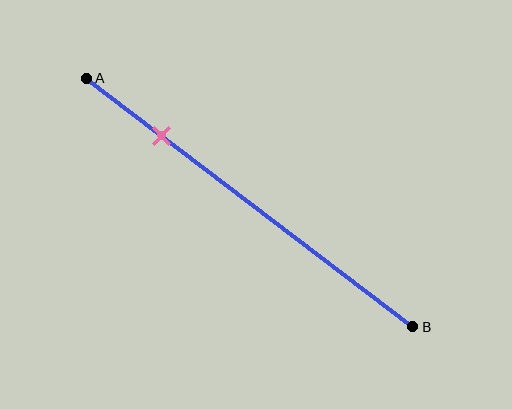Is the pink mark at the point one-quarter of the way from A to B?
Yes, the mark is approximately at the one-quarter point.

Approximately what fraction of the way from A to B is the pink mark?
The pink mark is approximately 25% of the way from A to B.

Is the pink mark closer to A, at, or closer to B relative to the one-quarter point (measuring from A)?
The pink mark is approximately at the one-quarter point of segment AB.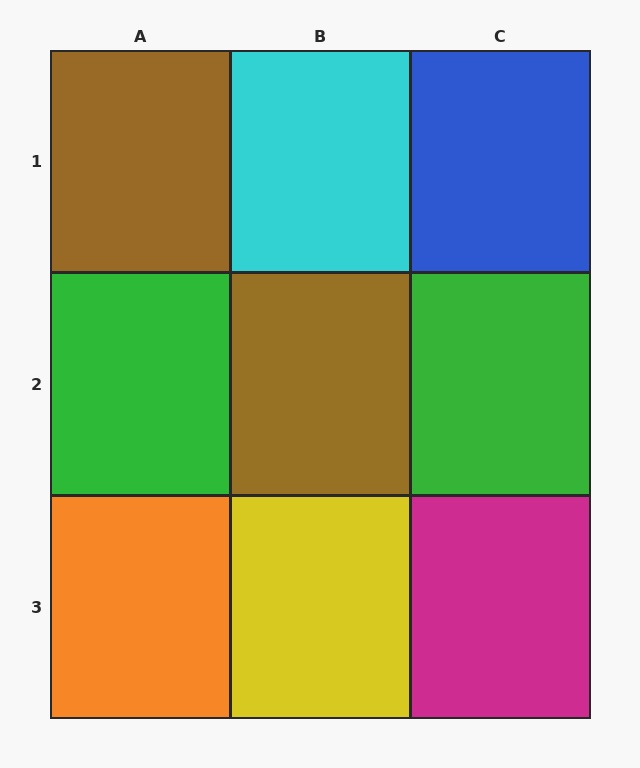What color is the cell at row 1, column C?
Blue.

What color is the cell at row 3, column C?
Magenta.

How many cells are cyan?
1 cell is cyan.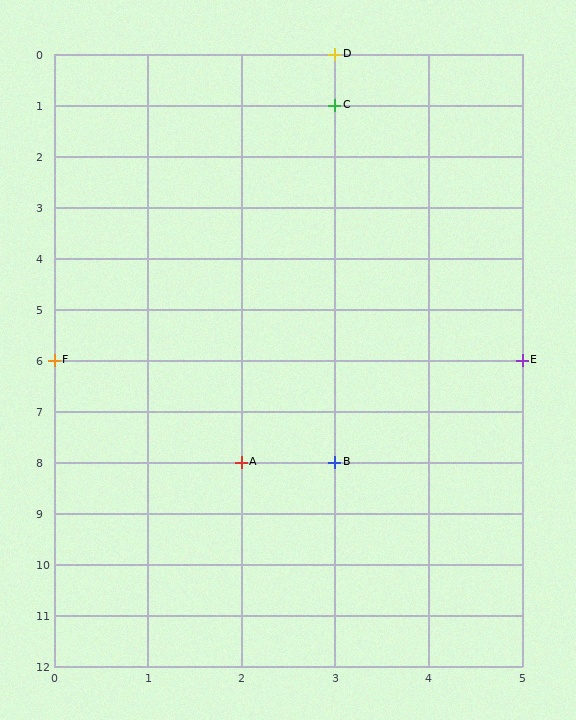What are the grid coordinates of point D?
Point D is at grid coordinates (3, 0).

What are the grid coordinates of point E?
Point E is at grid coordinates (5, 6).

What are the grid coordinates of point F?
Point F is at grid coordinates (0, 6).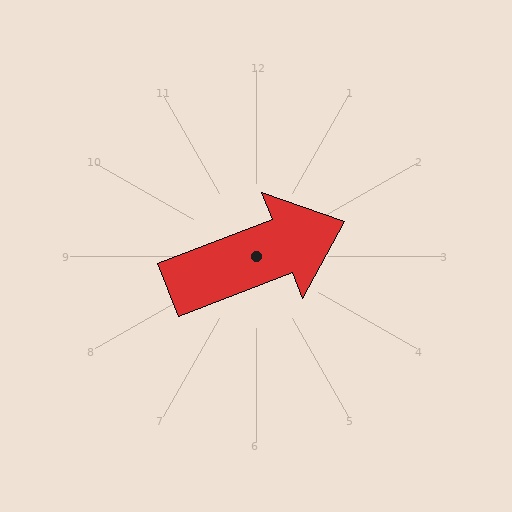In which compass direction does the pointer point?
East.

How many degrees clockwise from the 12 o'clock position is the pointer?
Approximately 69 degrees.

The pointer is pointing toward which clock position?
Roughly 2 o'clock.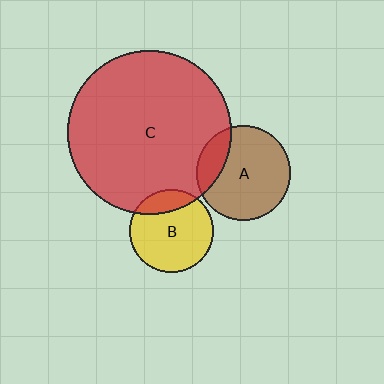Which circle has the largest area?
Circle C (red).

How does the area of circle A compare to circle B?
Approximately 1.3 times.